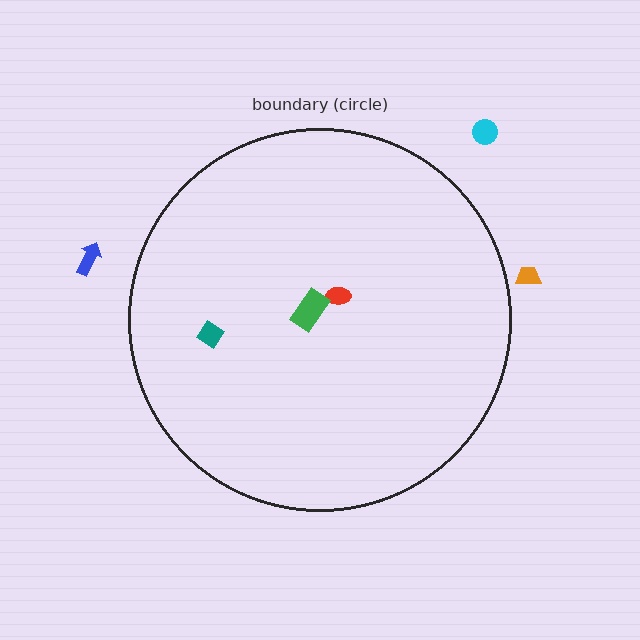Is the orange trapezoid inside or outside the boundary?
Outside.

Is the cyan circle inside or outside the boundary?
Outside.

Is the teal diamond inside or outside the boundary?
Inside.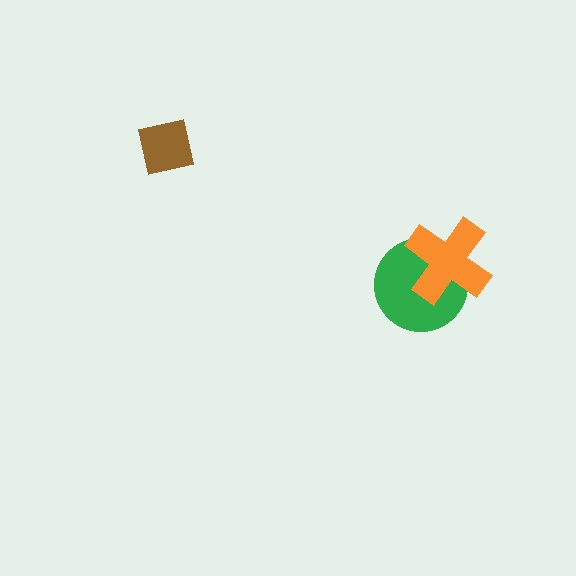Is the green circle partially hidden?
Yes, it is partially covered by another shape.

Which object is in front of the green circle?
The orange cross is in front of the green circle.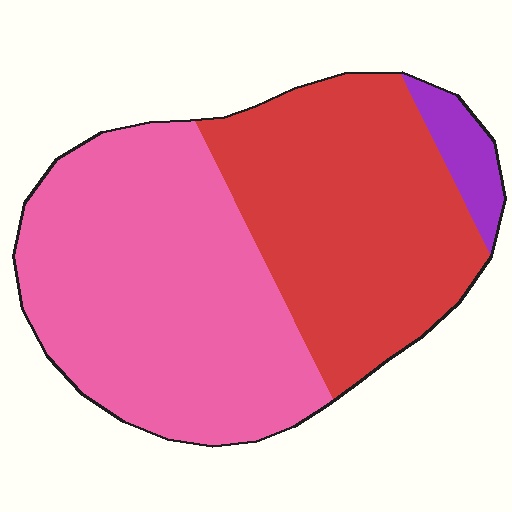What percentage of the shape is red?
Red takes up about two fifths (2/5) of the shape.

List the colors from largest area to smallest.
From largest to smallest: pink, red, purple.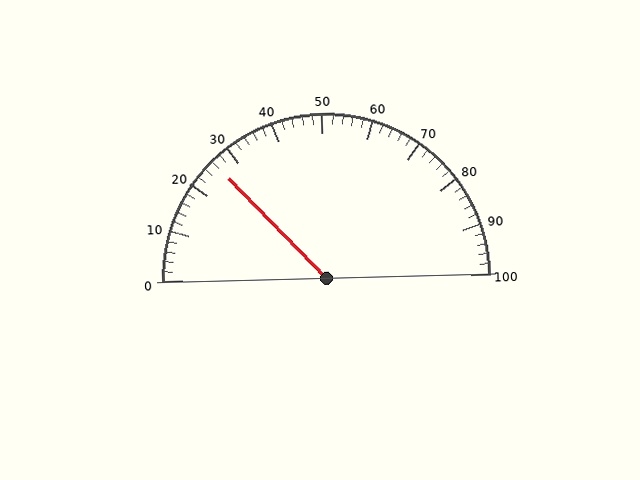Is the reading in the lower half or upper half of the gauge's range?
The reading is in the lower half of the range (0 to 100).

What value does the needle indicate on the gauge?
The needle indicates approximately 26.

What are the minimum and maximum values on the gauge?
The gauge ranges from 0 to 100.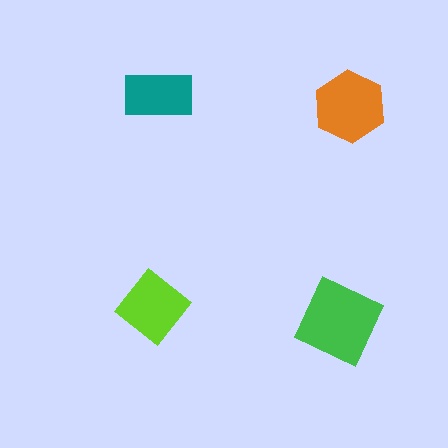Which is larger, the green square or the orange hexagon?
The green square.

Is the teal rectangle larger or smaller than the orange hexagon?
Smaller.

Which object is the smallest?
The teal rectangle.